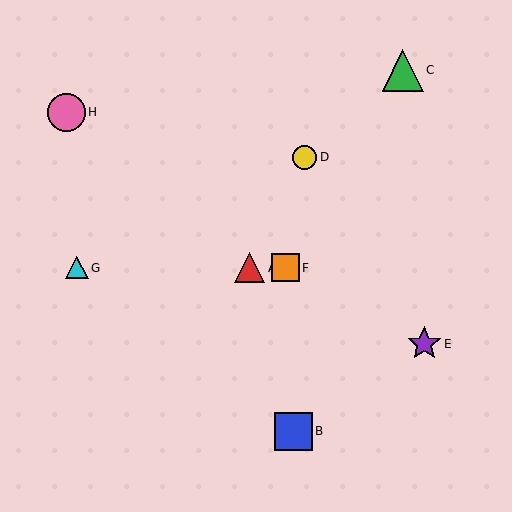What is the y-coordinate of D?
Object D is at y≈157.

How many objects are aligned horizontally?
3 objects (A, F, G) are aligned horizontally.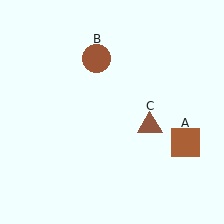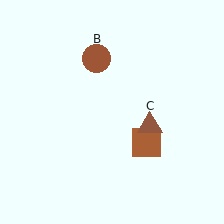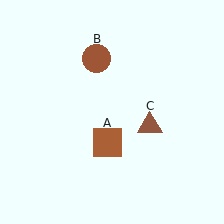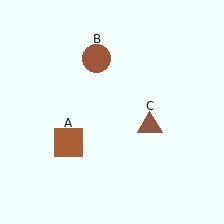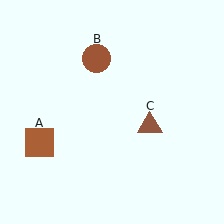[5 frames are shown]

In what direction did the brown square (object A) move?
The brown square (object A) moved left.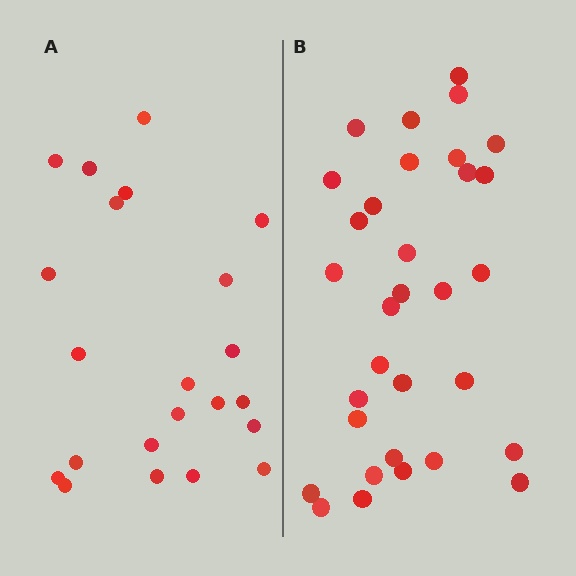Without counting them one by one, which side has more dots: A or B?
Region B (the right region) has more dots.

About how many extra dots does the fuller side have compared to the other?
Region B has roughly 10 or so more dots than region A.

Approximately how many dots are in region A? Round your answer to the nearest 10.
About 20 dots. (The exact count is 22, which rounds to 20.)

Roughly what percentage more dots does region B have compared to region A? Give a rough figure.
About 45% more.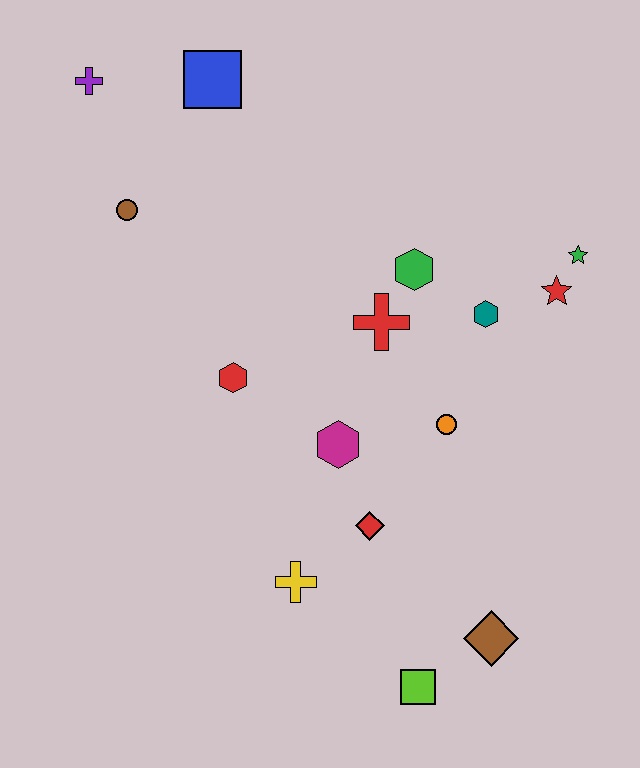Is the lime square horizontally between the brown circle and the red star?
Yes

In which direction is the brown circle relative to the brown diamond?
The brown circle is above the brown diamond.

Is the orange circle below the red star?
Yes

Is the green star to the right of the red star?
Yes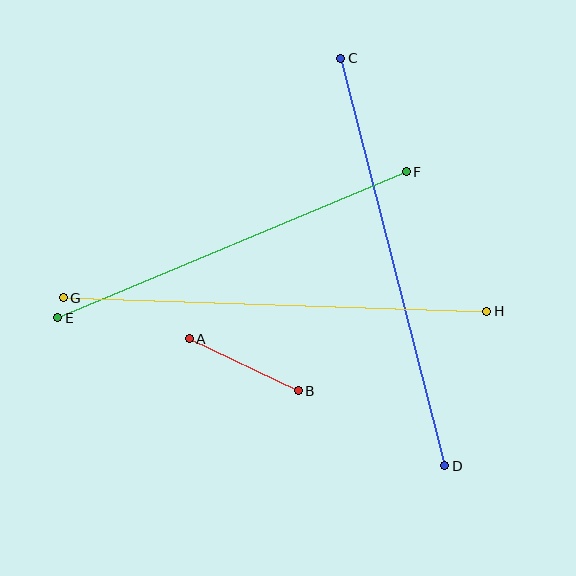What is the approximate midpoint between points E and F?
The midpoint is at approximately (232, 245) pixels.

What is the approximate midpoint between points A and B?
The midpoint is at approximately (244, 365) pixels.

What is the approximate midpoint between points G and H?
The midpoint is at approximately (275, 304) pixels.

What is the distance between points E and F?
The distance is approximately 378 pixels.